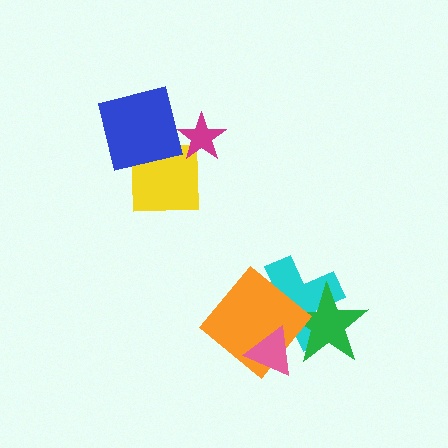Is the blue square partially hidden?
No, no other shape covers it.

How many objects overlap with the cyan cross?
3 objects overlap with the cyan cross.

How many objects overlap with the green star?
3 objects overlap with the green star.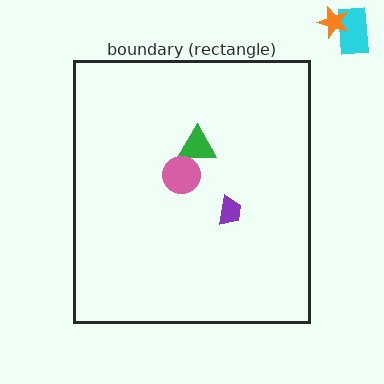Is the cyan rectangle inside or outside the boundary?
Outside.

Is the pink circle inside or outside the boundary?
Inside.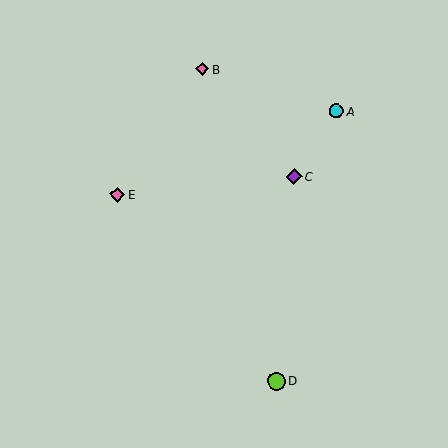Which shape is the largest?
The lime circle (labeled D) is the largest.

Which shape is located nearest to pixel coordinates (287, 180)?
The purple diamond (labeled C) at (294, 176) is nearest to that location.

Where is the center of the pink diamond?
The center of the pink diamond is at (117, 195).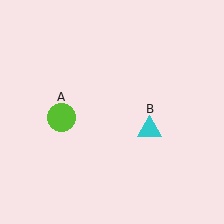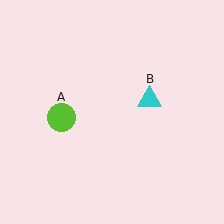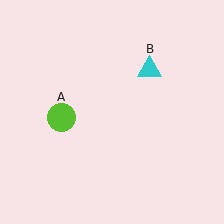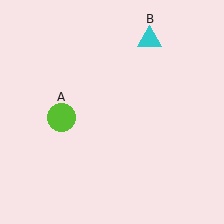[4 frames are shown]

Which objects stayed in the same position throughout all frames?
Lime circle (object A) remained stationary.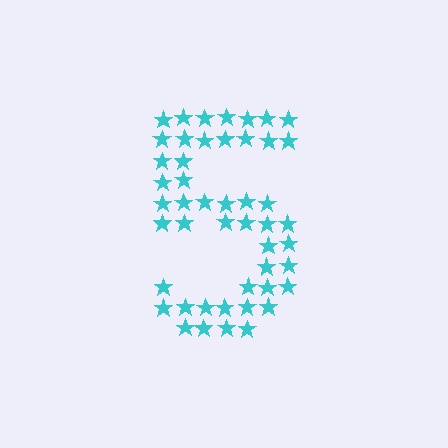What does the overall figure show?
The overall figure shows the digit 5.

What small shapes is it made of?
It is made of small stars.